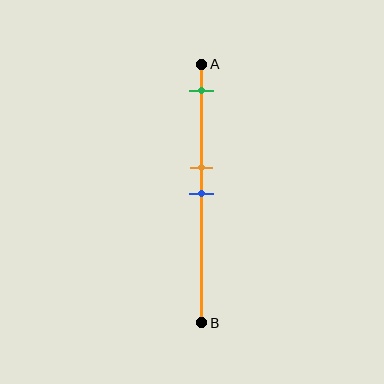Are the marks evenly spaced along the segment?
No, the marks are not evenly spaced.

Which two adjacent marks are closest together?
The orange and blue marks are the closest adjacent pair.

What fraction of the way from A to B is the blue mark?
The blue mark is approximately 50% (0.5) of the way from A to B.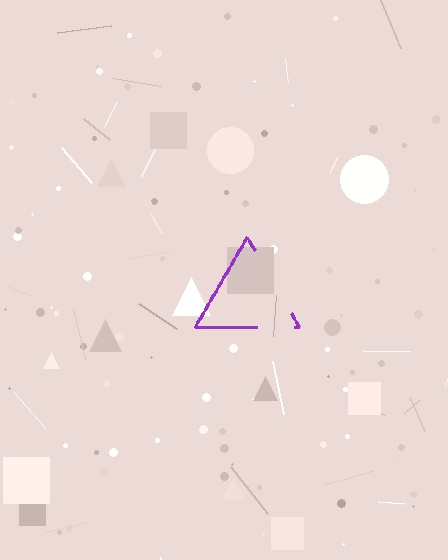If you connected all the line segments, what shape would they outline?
They would outline a triangle.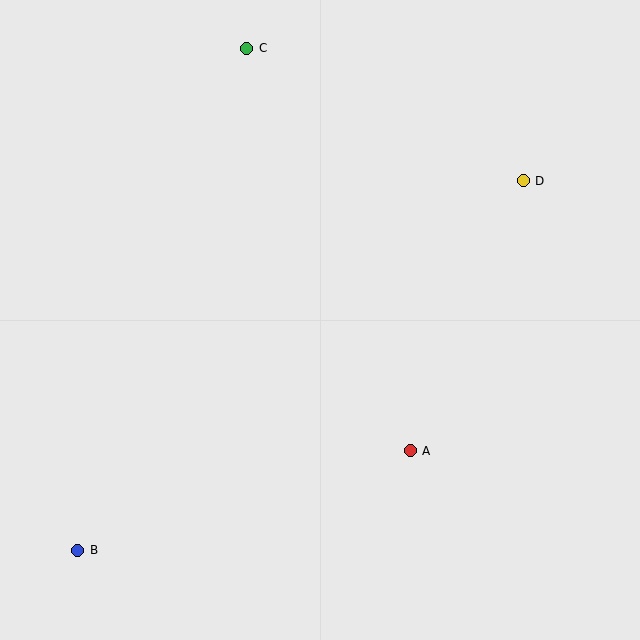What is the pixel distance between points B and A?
The distance between B and A is 347 pixels.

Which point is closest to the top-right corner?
Point D is closest to the top-right corner.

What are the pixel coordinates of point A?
Point A is at (410, 451).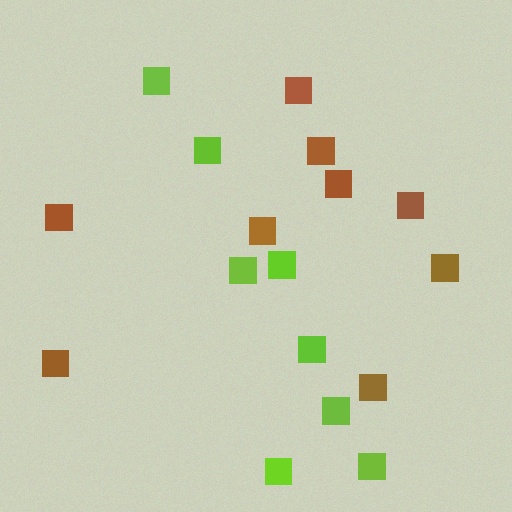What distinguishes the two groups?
There are 2 groups: one group of lime squares (8) and one group of brown squares (9).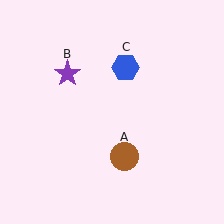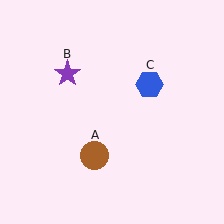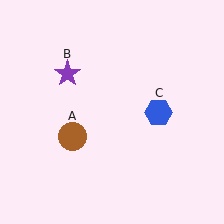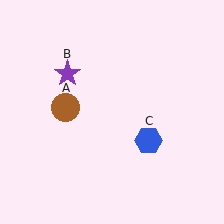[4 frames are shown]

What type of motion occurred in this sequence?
The brown circle (object A), blue hexagon (object C) rotated clockwise around the center of the scene.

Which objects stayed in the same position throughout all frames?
Purple star (object B) remained stationary.